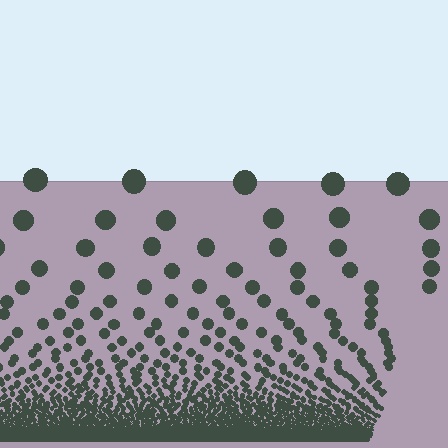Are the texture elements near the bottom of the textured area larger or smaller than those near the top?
Smaller. The gradient is inverted — elements near the bottom are smaller and denser.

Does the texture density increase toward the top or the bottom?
Density increases toward the bottom.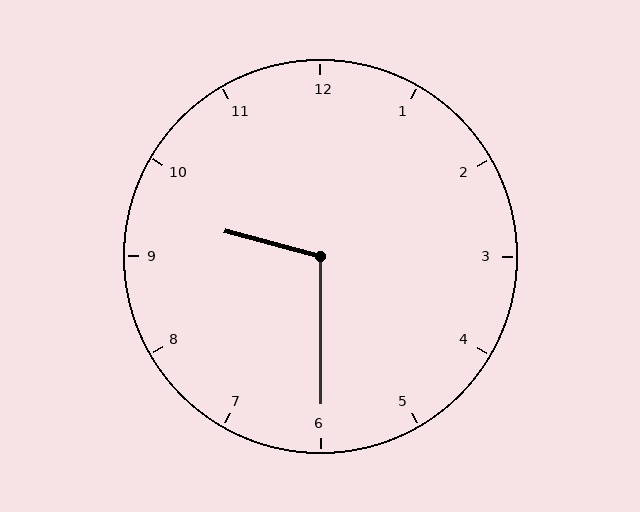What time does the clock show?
9:30.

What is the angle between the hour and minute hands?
Approximately 105 degrees.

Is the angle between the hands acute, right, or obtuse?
It is obtuse.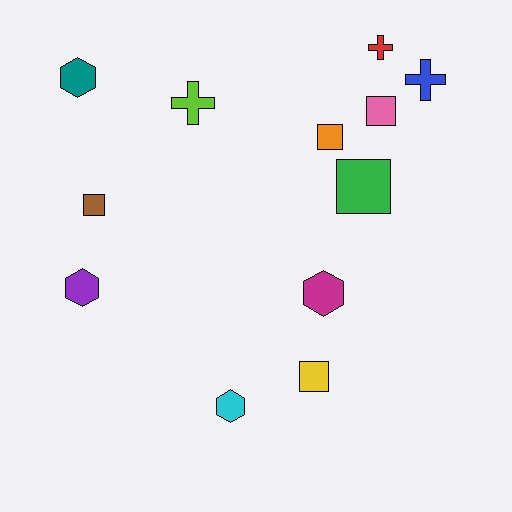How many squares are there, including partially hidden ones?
There are 5 squares.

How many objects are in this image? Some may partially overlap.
There are 12 objects.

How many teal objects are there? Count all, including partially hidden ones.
There is 1 teal object.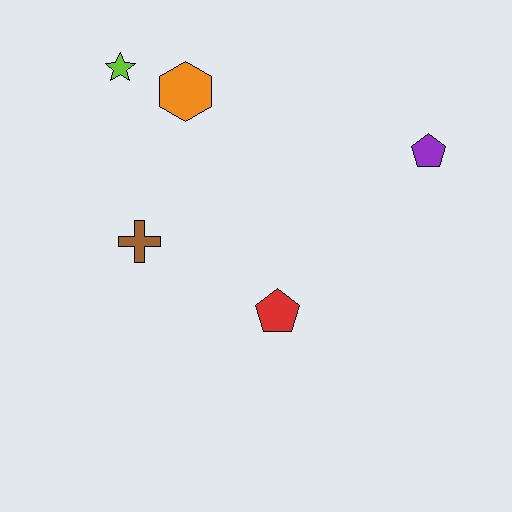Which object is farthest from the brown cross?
The purple pentagon is farthest from the brown cross.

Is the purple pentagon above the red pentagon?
Yes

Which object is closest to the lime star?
The orange hexagon is closest to the lime star.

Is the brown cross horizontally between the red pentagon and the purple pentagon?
No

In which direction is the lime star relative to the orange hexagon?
The lime star is to the left of the orange hexagon.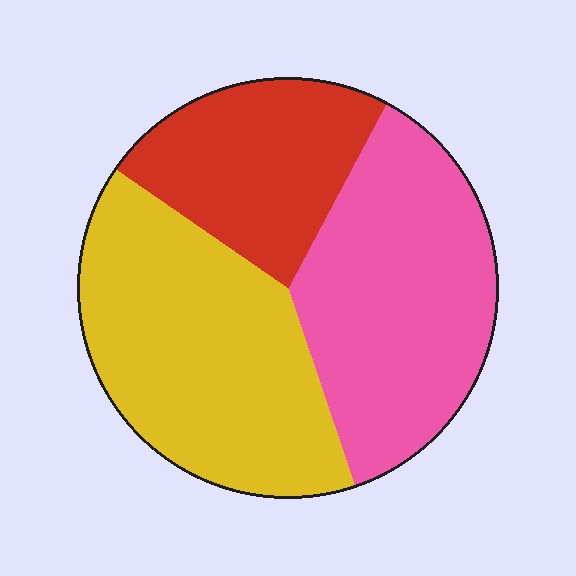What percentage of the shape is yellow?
Yellow takes up about two fifths (2/5) of the shape.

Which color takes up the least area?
Red, at roughly 25%.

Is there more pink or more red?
Pink.